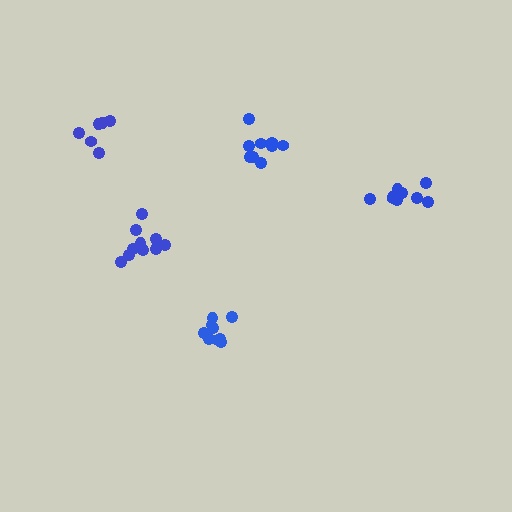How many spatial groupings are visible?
There are 5 spatial groupings.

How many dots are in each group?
Group 1: 9 dots, Group 2: 9 dots, Group 3: 9 dots, Group 4: 10 dots, Group 5: 6 dots (43 total).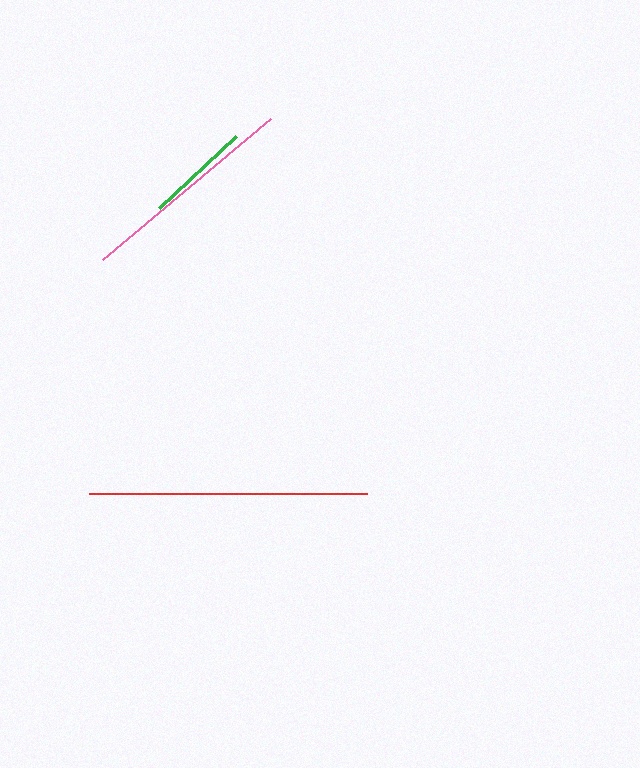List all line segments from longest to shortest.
From longest to shortest: red, pink, green.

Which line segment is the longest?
The red line is the longest at approximately 277 pixels.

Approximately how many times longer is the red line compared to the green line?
The red line is approximately 2.6 times the length of the green line.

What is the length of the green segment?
The green segment is approximately 105 pixels long.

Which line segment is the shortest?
The green line is the shortest at approximately 105 pixels.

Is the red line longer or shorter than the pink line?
The red line is longer than the pink line.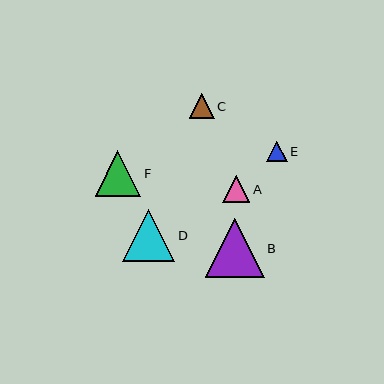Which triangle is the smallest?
Triangle E is the smallest with a size of approximately 21 pixels.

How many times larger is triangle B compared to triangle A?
Triangle B is approximately 2.2 times the size of triangle A.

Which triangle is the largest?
Triangle B is the largest with a size of approximately 59 pixels.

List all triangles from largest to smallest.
From largest to smallest: B, D, F, A, C, E.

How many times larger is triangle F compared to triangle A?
Triangle F is approximately 1.7 times the size of triangle A.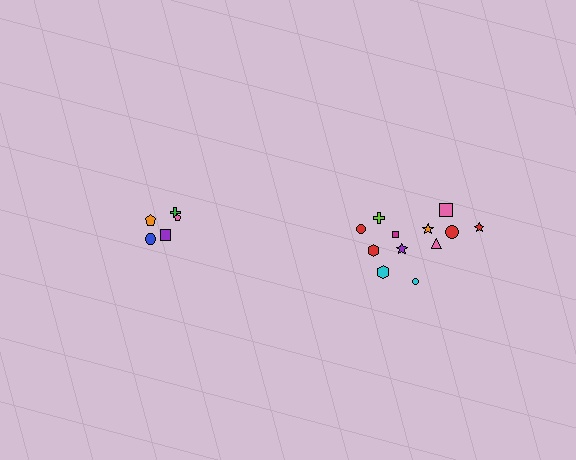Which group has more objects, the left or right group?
The right group.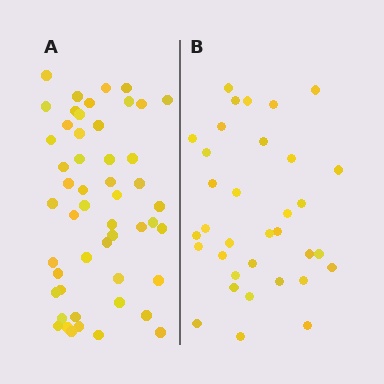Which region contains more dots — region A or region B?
Region A (the left region) has more dots.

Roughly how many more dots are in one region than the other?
Region A has approximately 15 more dots than region B.